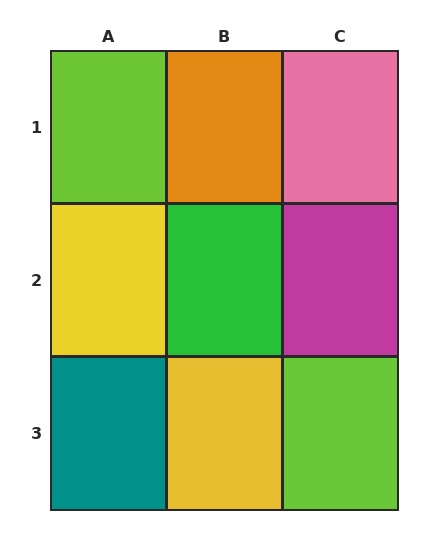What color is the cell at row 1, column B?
Orange.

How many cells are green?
1 cell is green.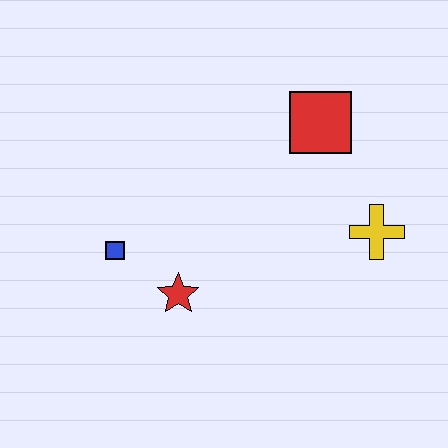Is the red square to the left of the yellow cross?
Yes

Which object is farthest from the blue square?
The yellow cross is farthest from the blue square.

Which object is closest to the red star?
The blue square is closest to the red star.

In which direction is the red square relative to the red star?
The red square is above the red star.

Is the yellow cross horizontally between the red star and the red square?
No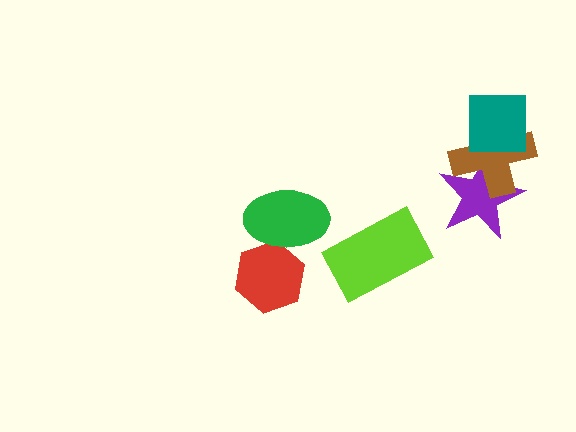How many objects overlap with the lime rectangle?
0 objects overlap with the lime rectangle.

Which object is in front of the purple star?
The brown cross is in front of the purple star.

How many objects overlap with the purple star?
1 object overlaps with the purple star.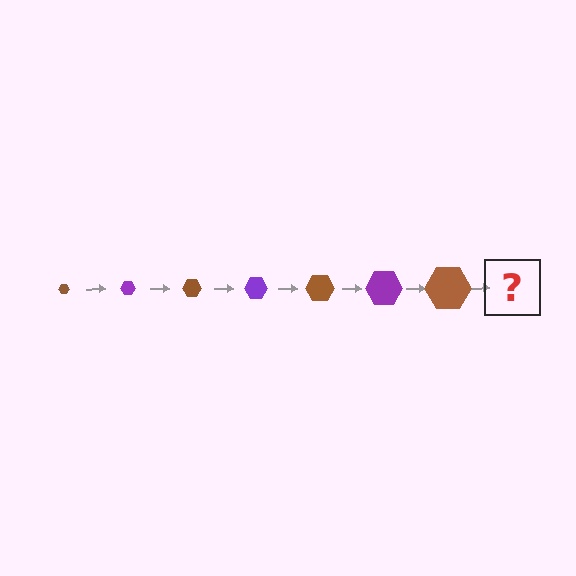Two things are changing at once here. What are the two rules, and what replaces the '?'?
The two rules are that the hexagon grows larger each step and the color cycles through brown and purple. The '?' should be a purple hexagon, larger than the previous one.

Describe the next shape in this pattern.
It should be a purple hexagon, larger than the previous one.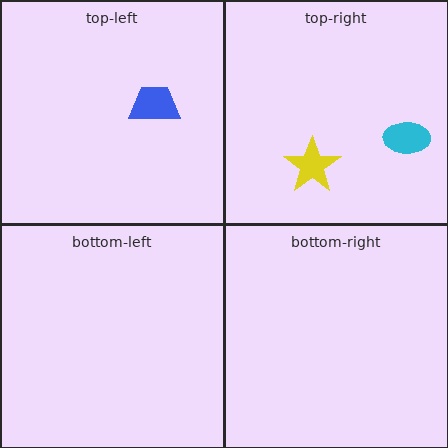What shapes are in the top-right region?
The cyan ellipse, the yellow star.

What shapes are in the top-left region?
The blue trapezoid.